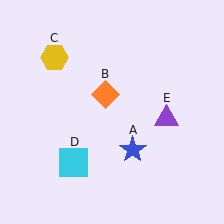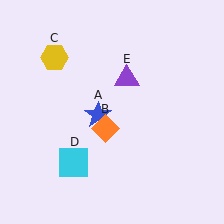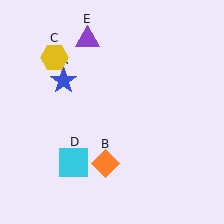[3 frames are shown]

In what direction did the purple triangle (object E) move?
The purple triangle (object E) moved up and to the left.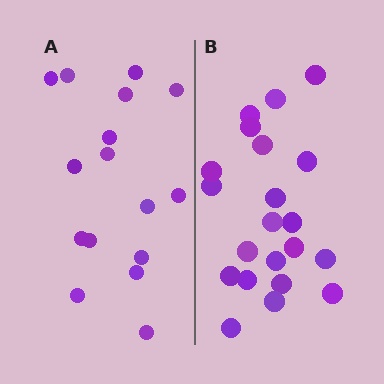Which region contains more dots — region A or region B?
Region B (the right region) has more dots.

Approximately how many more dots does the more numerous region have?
Region B has about 5 more dots than region A.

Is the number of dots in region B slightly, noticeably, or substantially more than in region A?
Region B has noticeably more, but not dramatically so. The ratio is roughly 1.3 to 1.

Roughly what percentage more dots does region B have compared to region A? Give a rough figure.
About 30% more.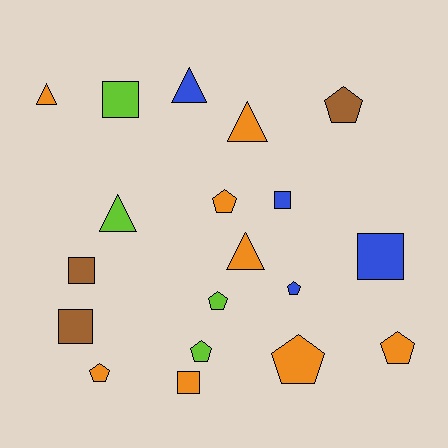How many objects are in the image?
There are 19 objects.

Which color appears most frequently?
Orange, with 8 objects.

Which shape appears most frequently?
Pentagon, with 8 objects.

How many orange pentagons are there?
There are 4 orange pentagons.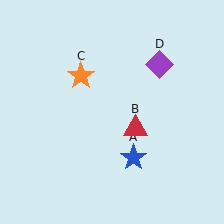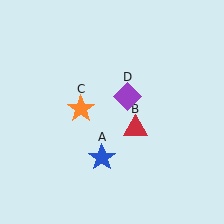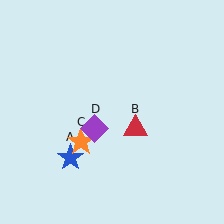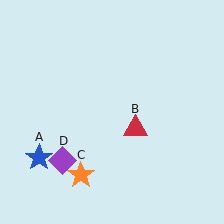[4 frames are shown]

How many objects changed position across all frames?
3 objects changed position: blue star (object A), orange star (object C), purple diamond (object D).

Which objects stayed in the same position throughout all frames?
Red triangle (object B) remained stationary.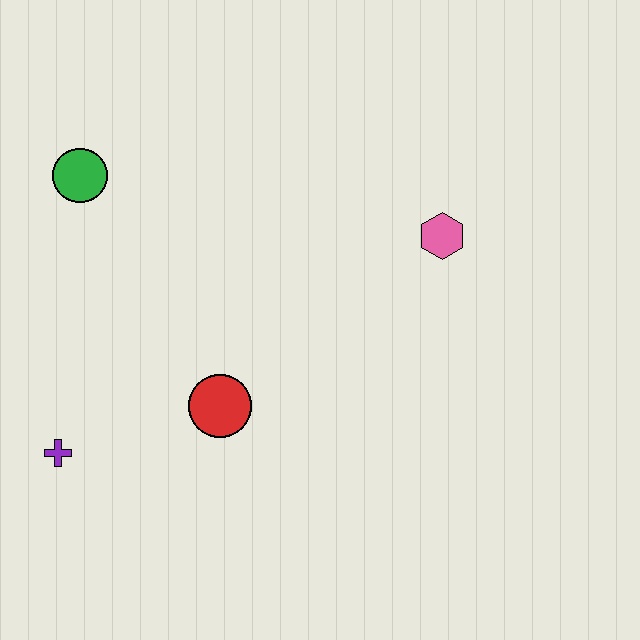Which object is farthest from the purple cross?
The pink hexagon is farthest from the purple cross.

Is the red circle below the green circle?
Yes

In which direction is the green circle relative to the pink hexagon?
The green circle is to the left of the pink hexagon.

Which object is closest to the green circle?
The red circle is closest to the green circle.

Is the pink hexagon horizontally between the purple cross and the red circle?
No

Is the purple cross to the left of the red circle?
Yes